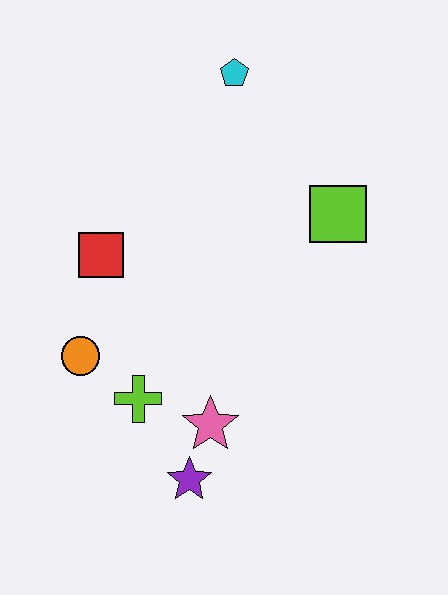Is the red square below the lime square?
Yes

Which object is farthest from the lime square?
The purple star is farthest from the lime square.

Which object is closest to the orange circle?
The lime cross is closest to the orange circle.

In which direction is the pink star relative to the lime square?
The pink star is below the lime square.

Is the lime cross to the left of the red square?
No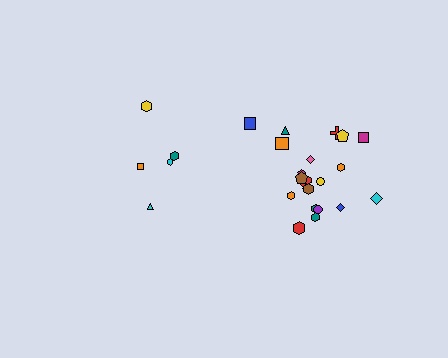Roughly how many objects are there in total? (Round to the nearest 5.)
Roughly 25 objects in total.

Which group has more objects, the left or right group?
The right group.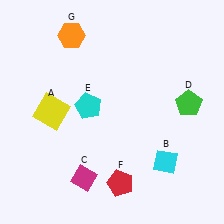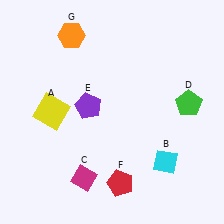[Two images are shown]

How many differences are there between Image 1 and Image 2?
There is 1 difference between the two images.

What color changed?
The pentagon (E) changed from cyan in Image 1 to purple in Image 2.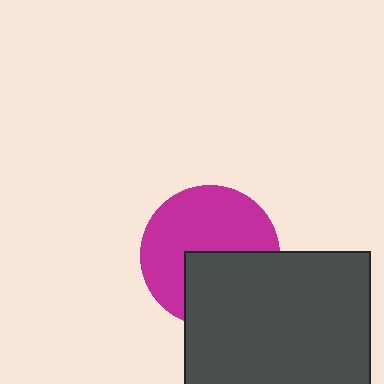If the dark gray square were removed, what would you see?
You would see the complete magenta circle.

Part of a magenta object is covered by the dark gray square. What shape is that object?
It is a circle.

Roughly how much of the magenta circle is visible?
About half of it is visible (roughly 61%).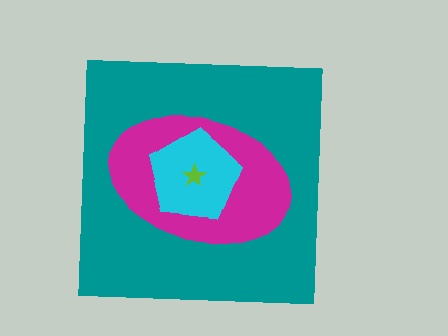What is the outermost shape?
The teal square.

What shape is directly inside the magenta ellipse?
The cyan pentagon.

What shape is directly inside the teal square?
The magenta ellipse.